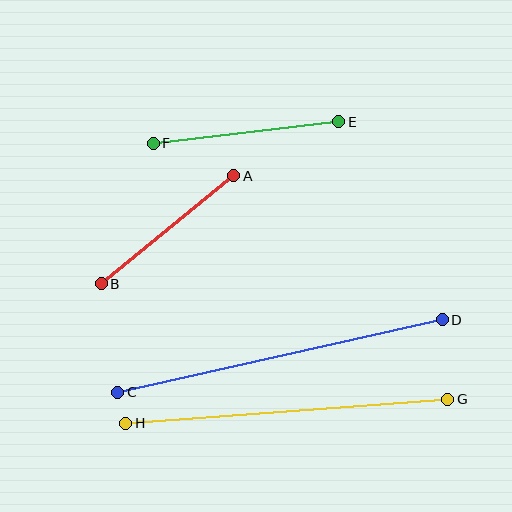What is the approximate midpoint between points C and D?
The midpoint is at approximately (280, 356) pixels.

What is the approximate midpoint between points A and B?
The midpoint is at approximately (168, 230) pixels.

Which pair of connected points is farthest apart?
Points C and D are farthest apart.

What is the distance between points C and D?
The distance is approximately 333 pixels.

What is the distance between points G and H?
The distance is approximately 323 pixels.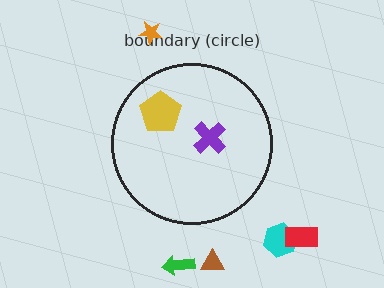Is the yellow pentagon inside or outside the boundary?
Inside.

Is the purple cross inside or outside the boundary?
Inside.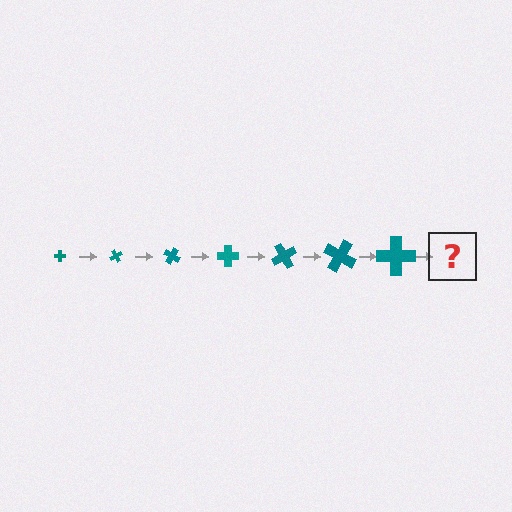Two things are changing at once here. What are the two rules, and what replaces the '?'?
The two rules are that the cross grows larger each step and it rotates 60 degrees each step. The '?' should be a cross, larger than the previous one and rotated 420 degrees from the start.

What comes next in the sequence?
The next element should be a cross, larger than the previous one and rotated 420 degrees from the start.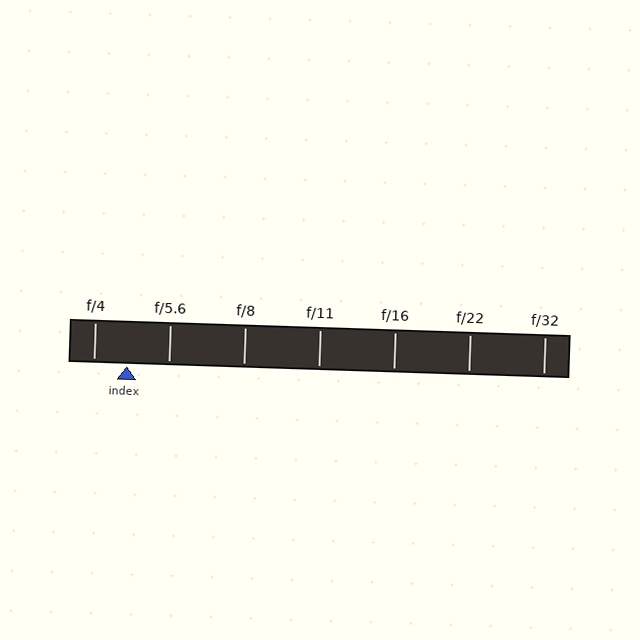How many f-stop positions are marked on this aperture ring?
There are 7 f-stop positions marked.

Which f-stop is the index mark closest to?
The index mark is closest to f/4.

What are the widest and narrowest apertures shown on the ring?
The widest aperture shown is f/4 and the narrowest is f/32.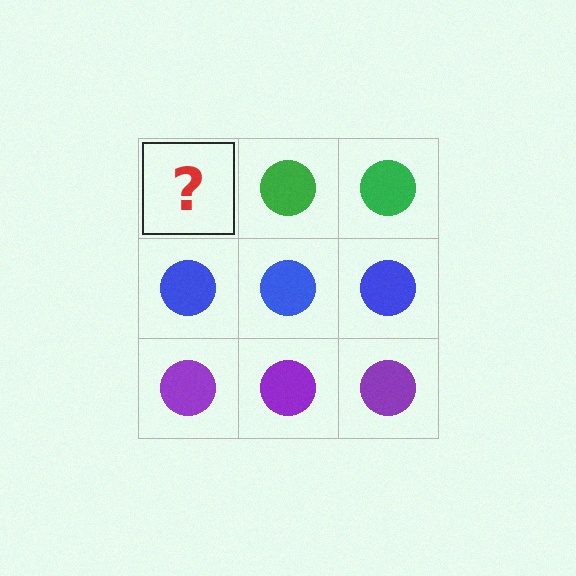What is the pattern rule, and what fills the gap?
The rule is that each row has a consistent color. The gap should be filled with a green circle.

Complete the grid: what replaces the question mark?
The question mark should be replaced with a green circle.